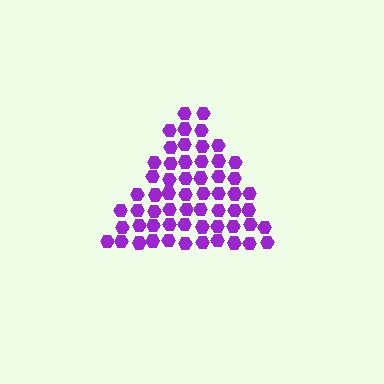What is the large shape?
The large shape is a triangle.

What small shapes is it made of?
It is made of small hexagons.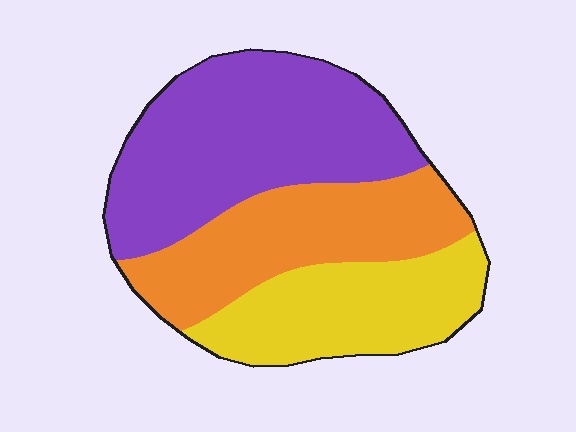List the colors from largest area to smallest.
From largest to smallest: purple, orange, yellow.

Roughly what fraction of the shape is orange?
Orange takes up about one third (1/3) of the shape.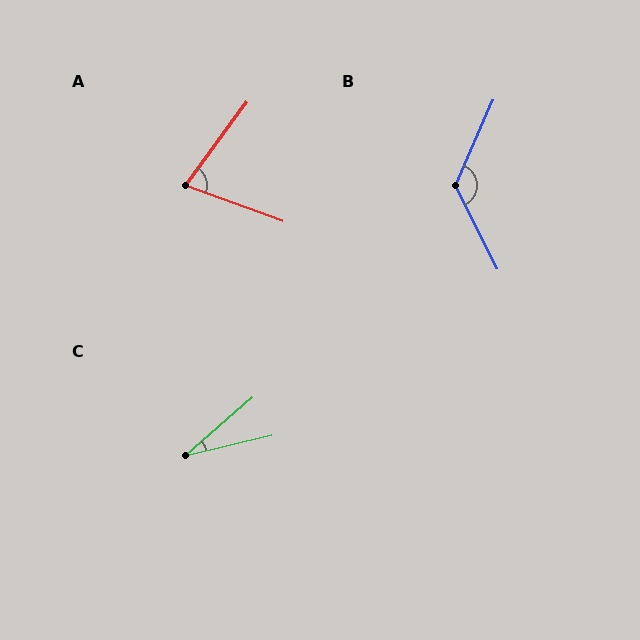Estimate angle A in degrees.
Approximately 73 degrees.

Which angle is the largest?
B, at approximately 130 degrees.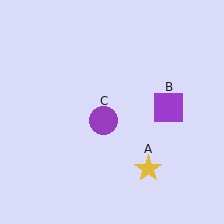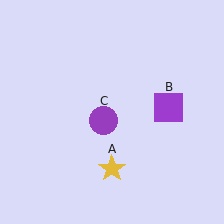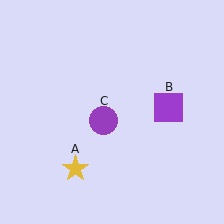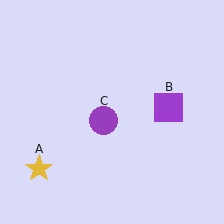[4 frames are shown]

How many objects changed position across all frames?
1 object changed position: yellow star (object A).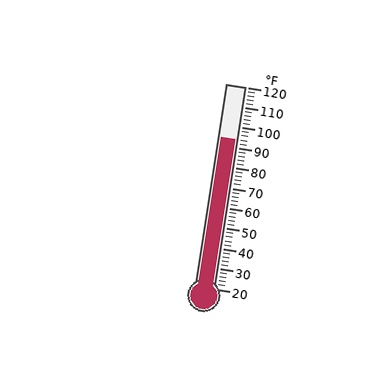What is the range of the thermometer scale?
The thermometer scale ranges from 20°F to 120°F.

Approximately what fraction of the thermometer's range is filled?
The thermometer is filled to approximately 75% of its range.